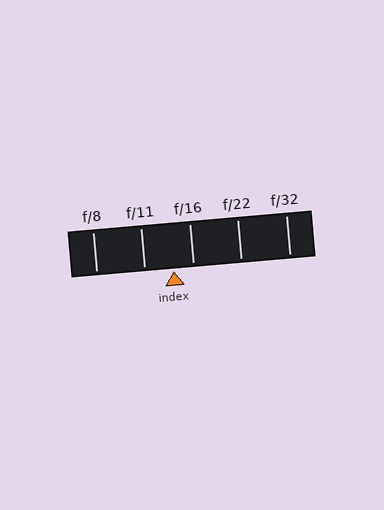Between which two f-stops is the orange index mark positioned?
The index mark is between f/11 and f/16.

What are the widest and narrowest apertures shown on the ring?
The widest aperture shown is f/8 and the narrowest is f/32.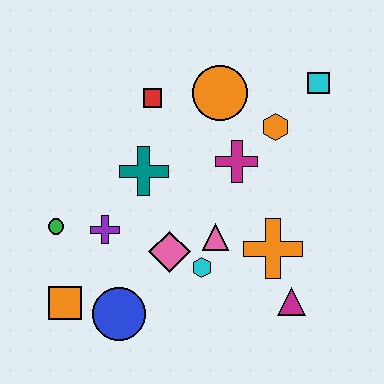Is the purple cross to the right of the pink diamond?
No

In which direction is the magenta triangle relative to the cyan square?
The magenta triangle is below the cyan square.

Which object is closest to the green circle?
The purple cross is closest to the green circle.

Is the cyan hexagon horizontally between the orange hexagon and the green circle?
Yes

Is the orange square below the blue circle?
No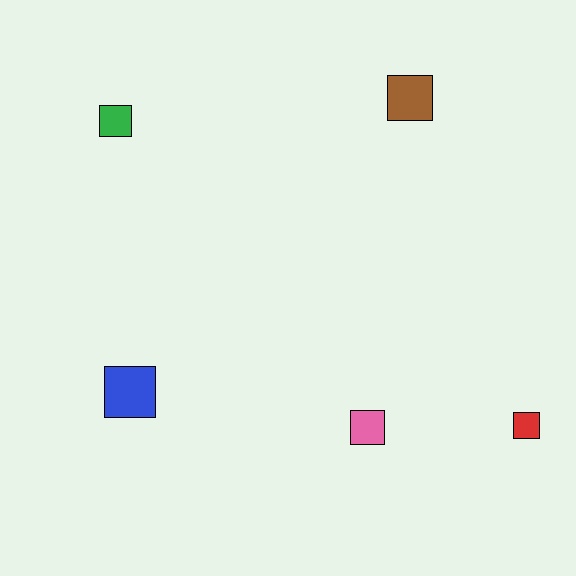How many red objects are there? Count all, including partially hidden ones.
There is 1 red object.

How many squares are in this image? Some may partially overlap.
There are 5 squares.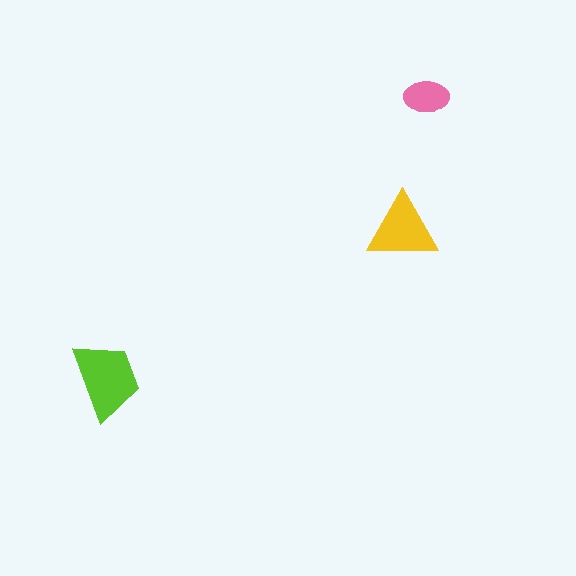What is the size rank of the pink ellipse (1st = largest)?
3rd.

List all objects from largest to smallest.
The lime trapezoid, the yellow triangle, the pink ellipse.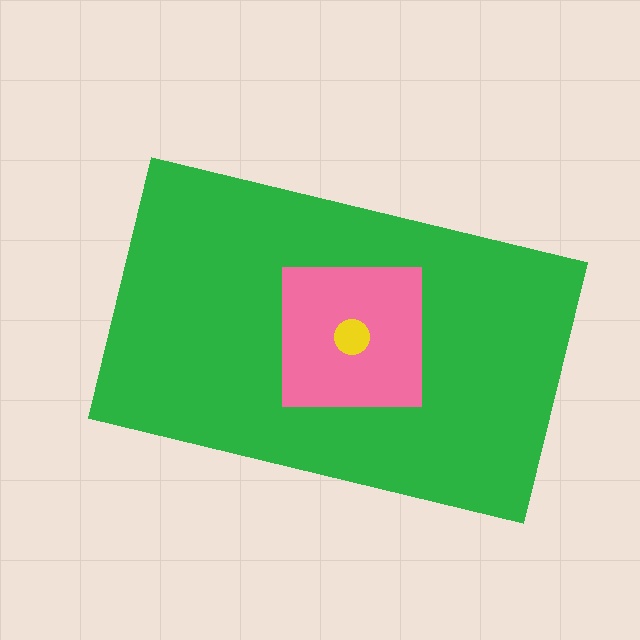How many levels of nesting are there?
3.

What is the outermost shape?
The green rectangle.